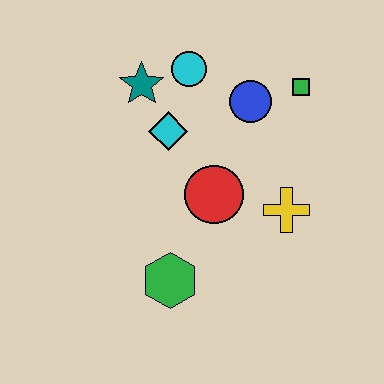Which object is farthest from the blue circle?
The green hexagon is farthest from the blue circle.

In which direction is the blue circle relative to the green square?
The blue circle is to the left of the green square.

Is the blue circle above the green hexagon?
Yes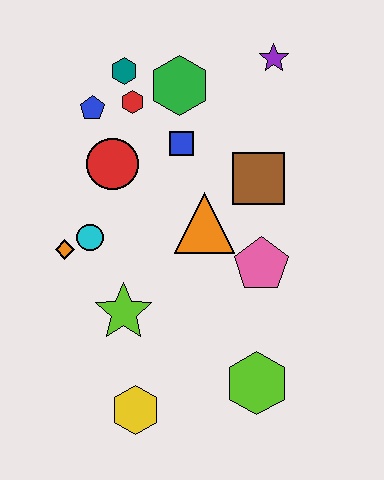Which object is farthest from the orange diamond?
The purple star is farthest from the orange diamond.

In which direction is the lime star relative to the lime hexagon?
The lime star is to the left of the lime hexagon.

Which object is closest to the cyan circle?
The orange diamond is closest to the cyan circle.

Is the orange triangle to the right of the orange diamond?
Yes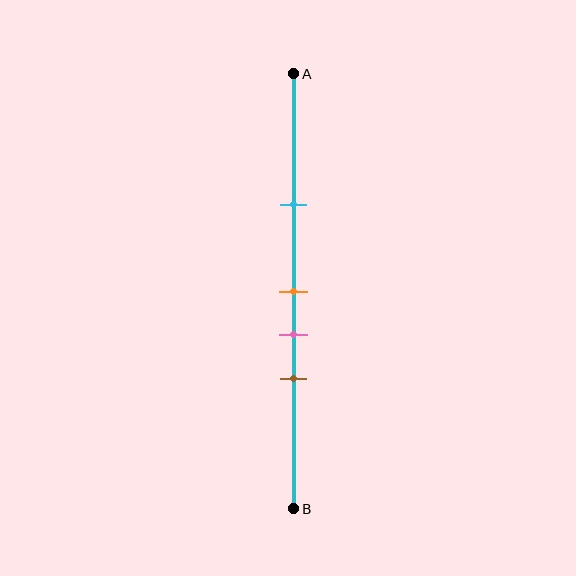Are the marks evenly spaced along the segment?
No, the marks are not evenly spaced.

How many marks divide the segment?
There are 4 marks dividing the segment.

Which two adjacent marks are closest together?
The orange and pink marks are the closest adjacent pair.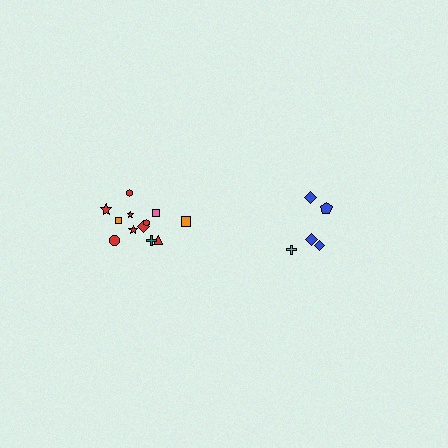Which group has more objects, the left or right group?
The left group.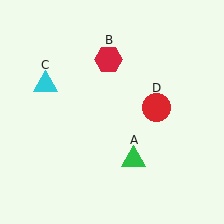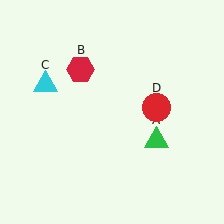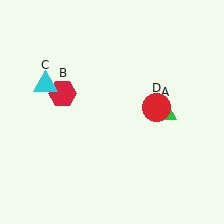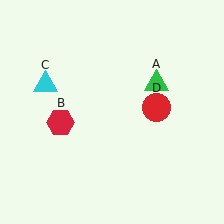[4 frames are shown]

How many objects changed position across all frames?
2 objects changed position: green triangle (object A), red hexagon (object B).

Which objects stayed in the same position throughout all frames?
Cyan triangle (object C) and red circle (object D) remained stationary.